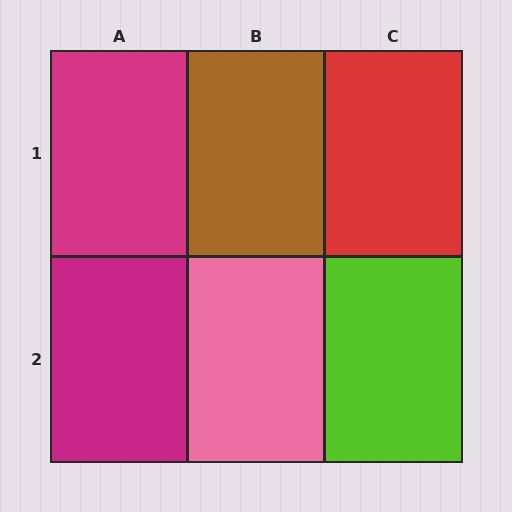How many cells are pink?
1 cell is pink.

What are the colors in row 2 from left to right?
Magenta, pink, lime.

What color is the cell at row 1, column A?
Magenta.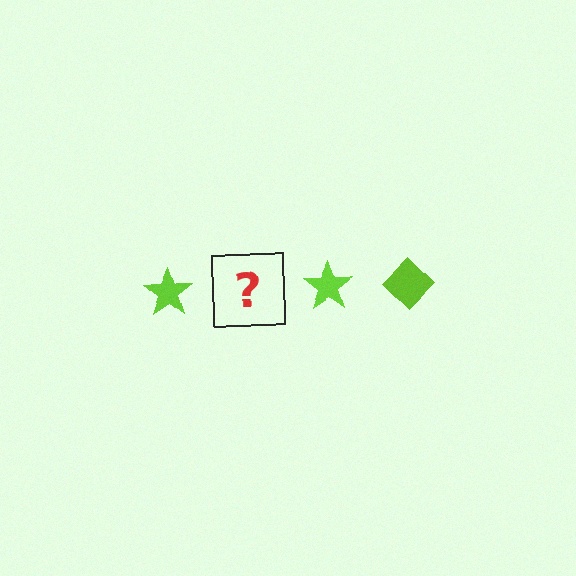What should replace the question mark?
The question mark should be replaced with a lime diamond.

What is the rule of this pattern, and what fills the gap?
The rule is that the pattern cycles through star, diamond shapes in lime. The gap should be filled with a lime diamond.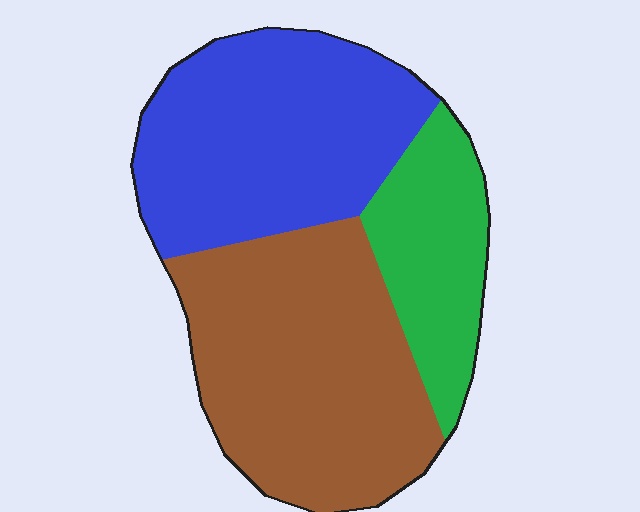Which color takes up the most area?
Brown, at roughly 45%.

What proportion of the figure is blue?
Blue takes up about three eighths (3/8) of the figure.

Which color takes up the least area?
Green, at roughly 20%.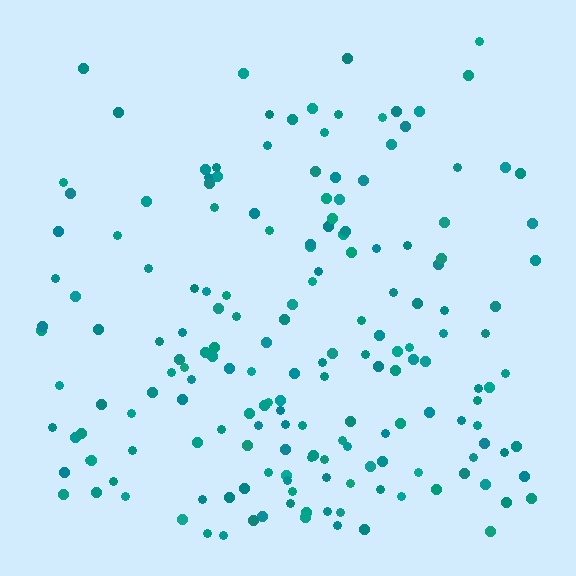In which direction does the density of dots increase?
From top to bottom, with the bottom side densest.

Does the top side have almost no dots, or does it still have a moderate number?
Still a moderate number, just noticeably fewer than the bottom.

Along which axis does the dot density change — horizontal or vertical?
Vertical.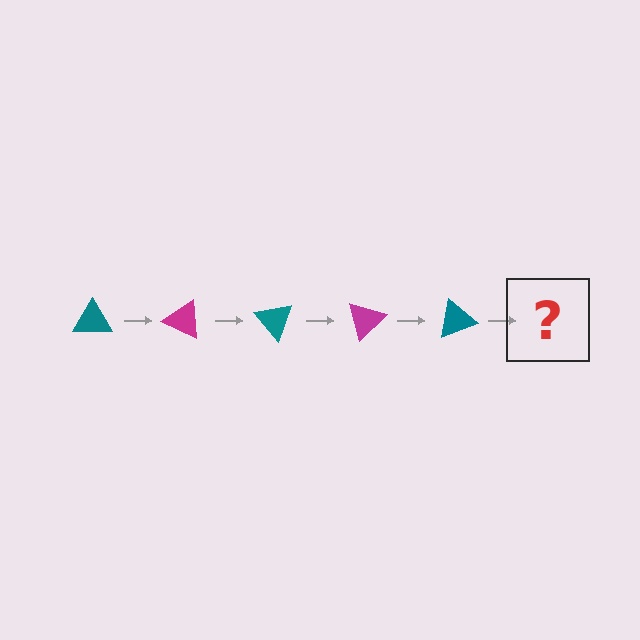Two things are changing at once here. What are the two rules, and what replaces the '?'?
The two rules are that it rotates 25 degrees each step and the color cycles through teal and magenta. The '?' should be a magenta triangle, rotated 125 degrees from the start.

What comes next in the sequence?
The next element should be a magenta triangle, rotated 125 degrees from the start.